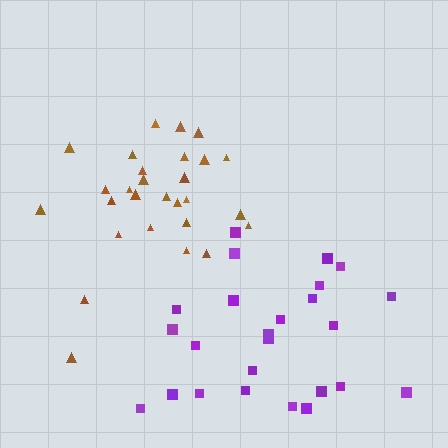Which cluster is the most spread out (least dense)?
Purple.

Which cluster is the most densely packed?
Brown.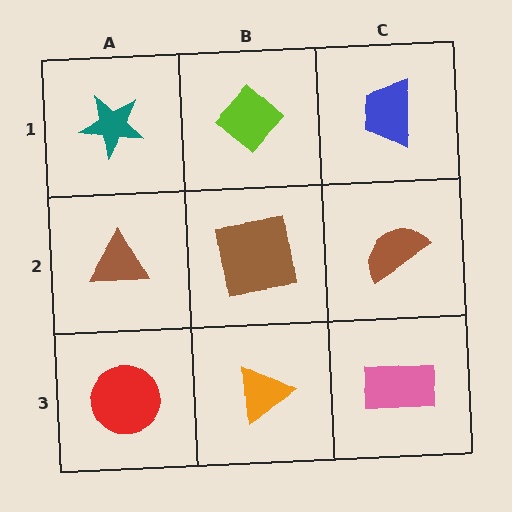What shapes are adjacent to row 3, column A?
A brown triangle (row 2, column A), an orange triangle (row 3, column B).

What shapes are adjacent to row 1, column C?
A brown semicircle (row 2, column C), a lime diamond (row 1, column B).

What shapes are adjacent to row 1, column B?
A brown square (row 2, column B), a teal star (row 1, column A), a blue trapezoid (row 1, column C).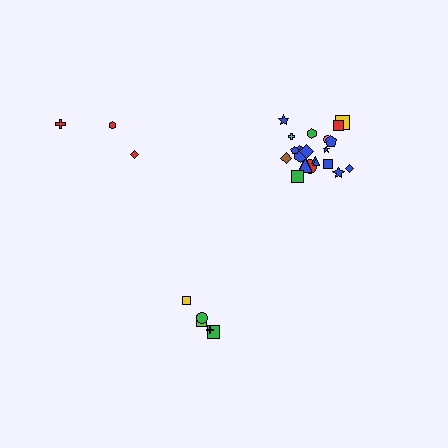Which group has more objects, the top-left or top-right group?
The top-right group.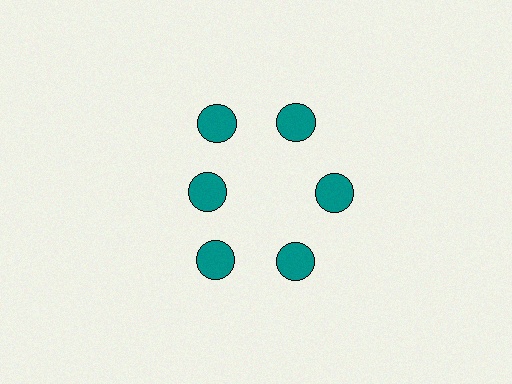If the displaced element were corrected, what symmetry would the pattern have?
It would have 6-fold rotational symmetry — the pattern would map onto itself every 60 degrees.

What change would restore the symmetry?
The symmetry would be restored by moving it outward, back onto the ring so that all 6 circles sit at equal angles and equal distance from the center.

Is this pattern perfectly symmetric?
No. The 6 teal circles are arranged in a ring, but one element near the 9 o'clock position is pulled inward toward the center, breaking the 6-fold rotational symmetry.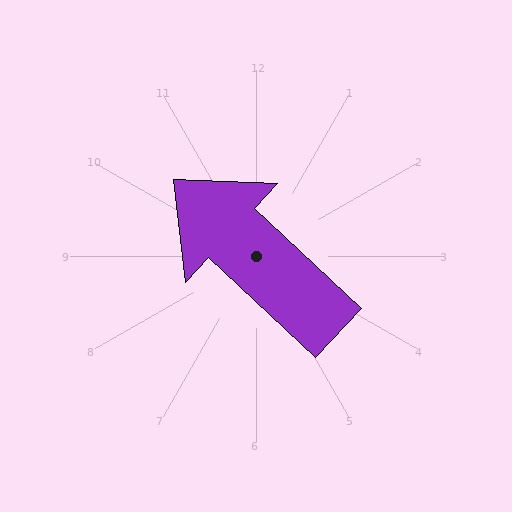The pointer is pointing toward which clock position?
Roughly 10 o'clock.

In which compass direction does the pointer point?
Northwest.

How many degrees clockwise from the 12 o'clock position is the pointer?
Approximately 313 degrees.